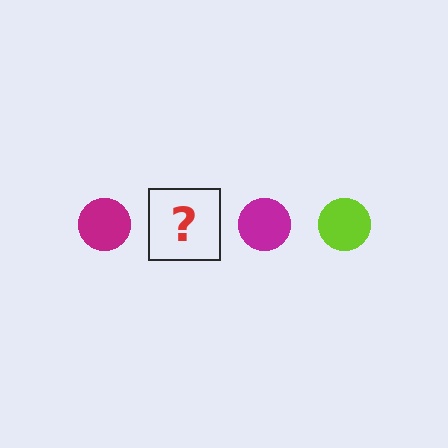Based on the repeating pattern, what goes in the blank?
The blank should be a lime circle.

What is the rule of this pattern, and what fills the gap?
The rule is that the pattern cycles through magenta, lime circles. The gap should be filled with a lime circle.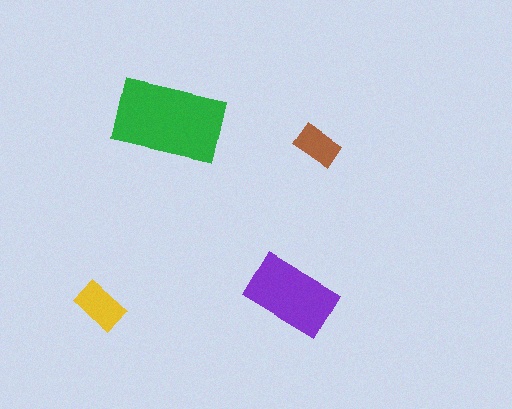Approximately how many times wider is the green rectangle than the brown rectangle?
About 2.5 times wider.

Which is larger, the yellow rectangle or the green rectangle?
The green one.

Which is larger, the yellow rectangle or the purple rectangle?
The purple one.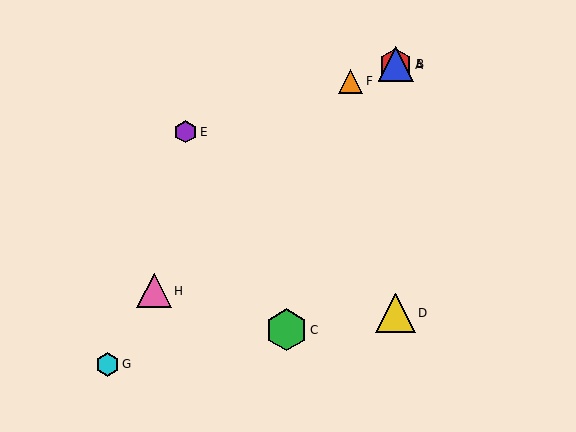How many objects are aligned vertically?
3 objects (A, B, D) are aligned vertically.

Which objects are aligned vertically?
Objects A, B, D are aligned vertically.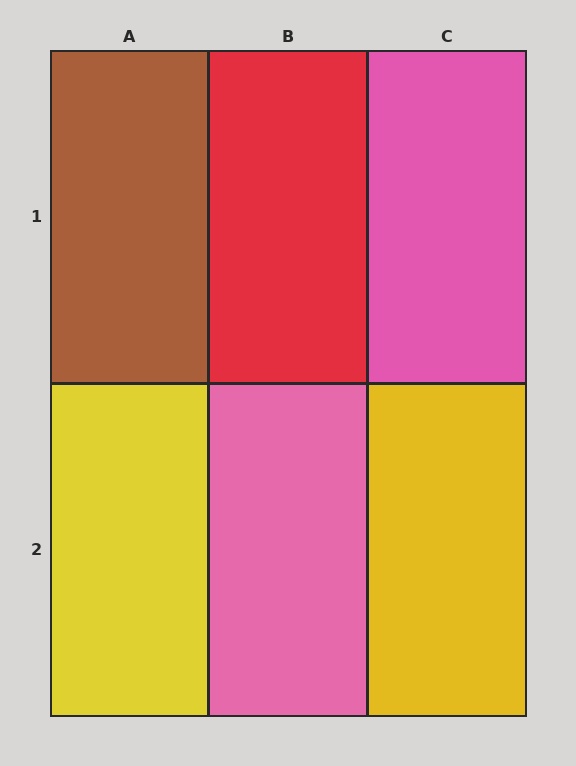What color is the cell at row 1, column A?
Brown.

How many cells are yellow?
2 cells are yellow.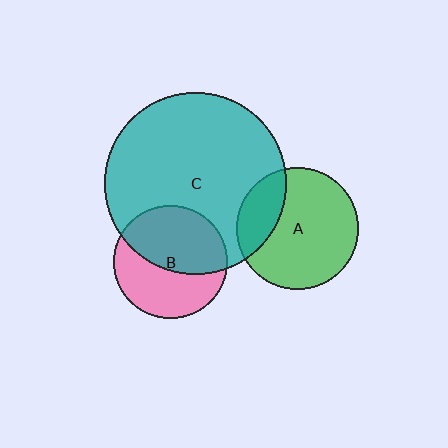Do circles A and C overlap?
Yes.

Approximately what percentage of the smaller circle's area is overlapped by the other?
Approximately 25%.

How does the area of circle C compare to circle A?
Approximately 2.2 times.